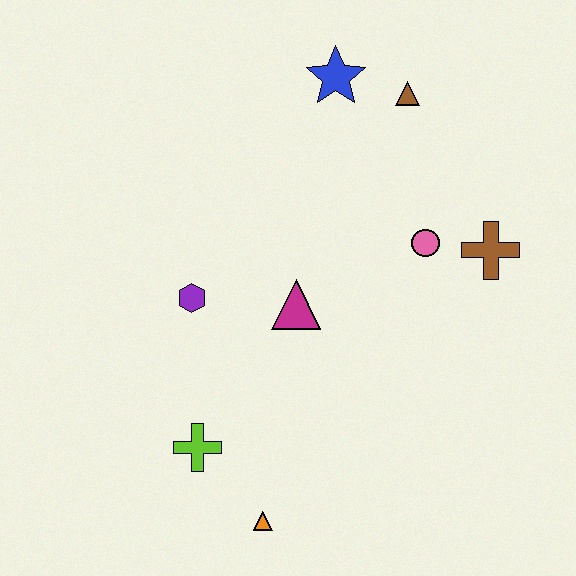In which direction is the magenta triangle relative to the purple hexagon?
The magenta triangle is to the right of the purple hexagon.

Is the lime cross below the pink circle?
Yes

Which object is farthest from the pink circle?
The orange triangle is farthest from the pink circle.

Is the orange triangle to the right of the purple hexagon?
Yes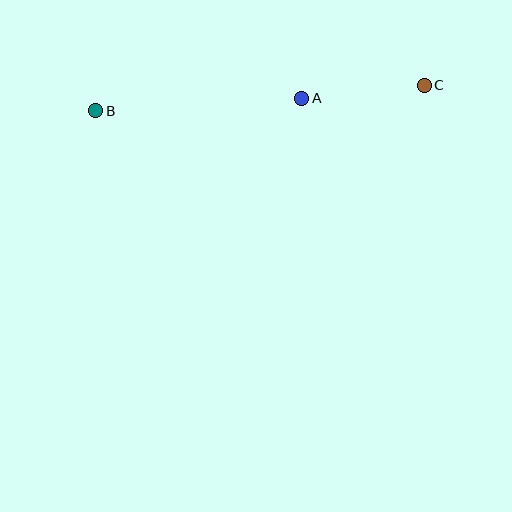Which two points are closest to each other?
Points A and C are closest to each other.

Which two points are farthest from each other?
Points B and C are farthest from each other.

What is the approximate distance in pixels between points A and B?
The distance between A and B is approximately 206 pixels.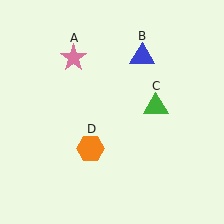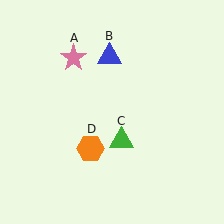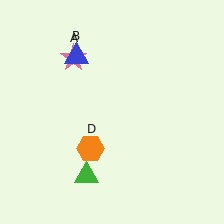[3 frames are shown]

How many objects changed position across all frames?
2 objects changed position: blue triangle (object B), green triangle (object C).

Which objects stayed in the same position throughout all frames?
Pink star (object A) and orange hexagon (object D) remained stationary.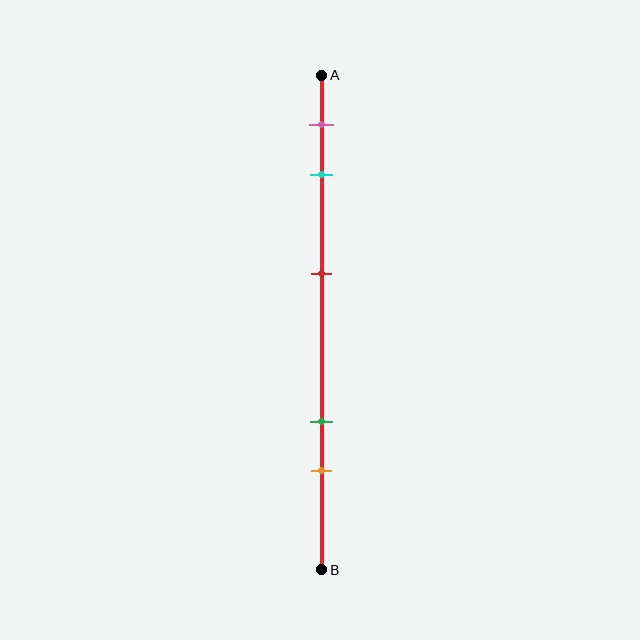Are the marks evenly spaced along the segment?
No, the marks are not evenly spaced.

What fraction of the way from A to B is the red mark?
The red mark is approximately 40% (0.4) of the way from A to B.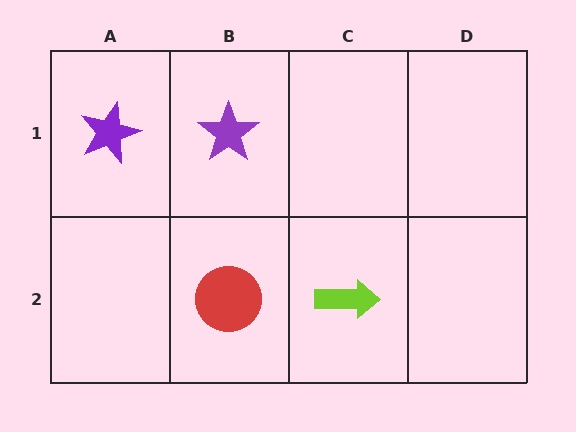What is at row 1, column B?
A purple star.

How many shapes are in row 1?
2 shapes.